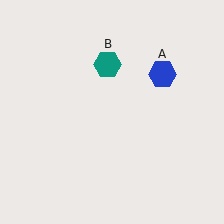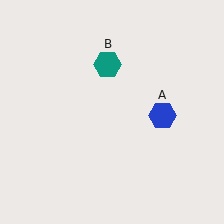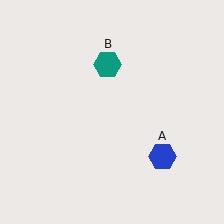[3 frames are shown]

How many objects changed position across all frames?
1 object changed position: blue hexagon (object A).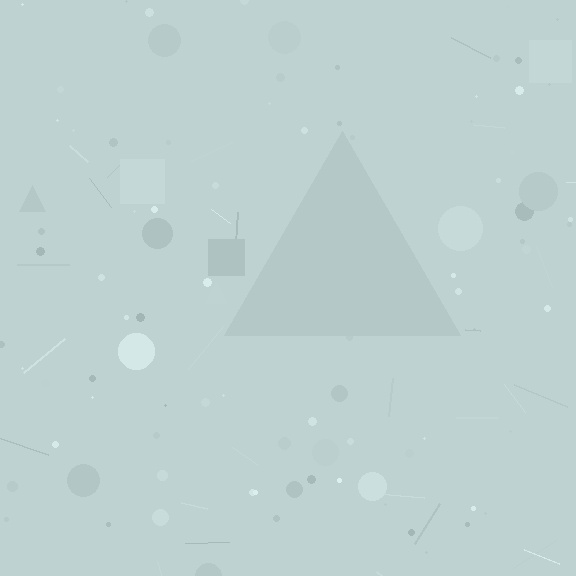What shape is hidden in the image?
A triangle is hidden in the image.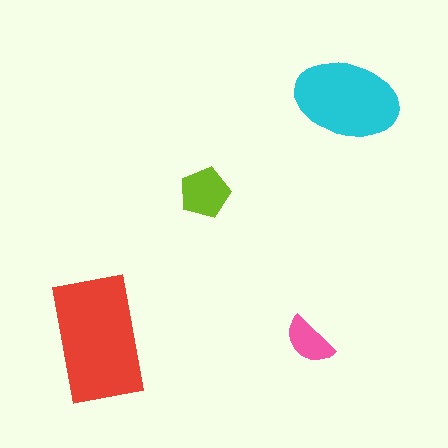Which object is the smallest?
The pink semicircle.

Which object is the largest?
The red rectangle.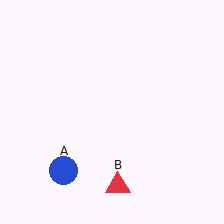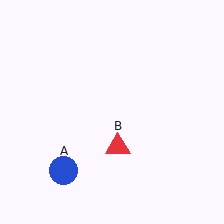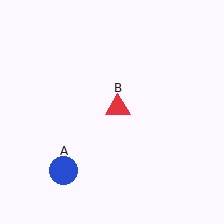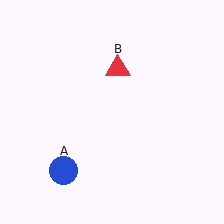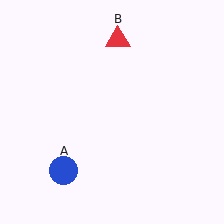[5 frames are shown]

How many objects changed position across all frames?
1 object changed position: red triangle (object B).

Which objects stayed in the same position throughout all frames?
Blue circle (object A) remained stationary.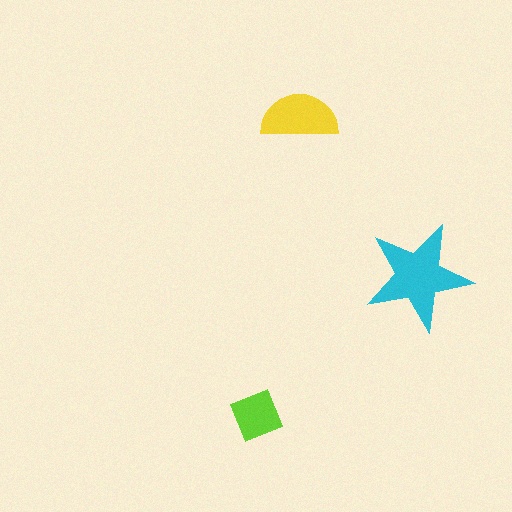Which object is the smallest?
The lime square.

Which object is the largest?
The cyan star.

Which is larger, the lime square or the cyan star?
The cyan star.